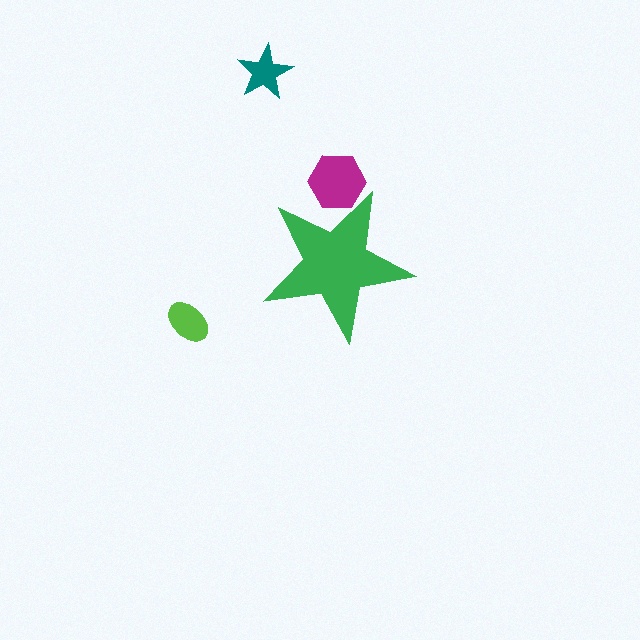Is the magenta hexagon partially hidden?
Yes, the magenta hexagon is partially hidden behind the green star.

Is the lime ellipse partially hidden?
No, the lime ellipse is fully visible.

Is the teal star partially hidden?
No, the teal star is fully visible.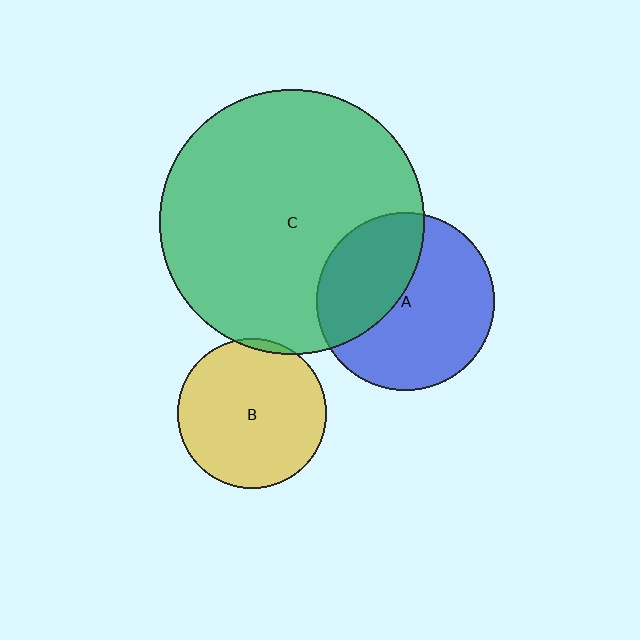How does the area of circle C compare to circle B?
Approximately 3.1 times.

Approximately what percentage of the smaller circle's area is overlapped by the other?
Approximately 40%.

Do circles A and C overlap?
Yes.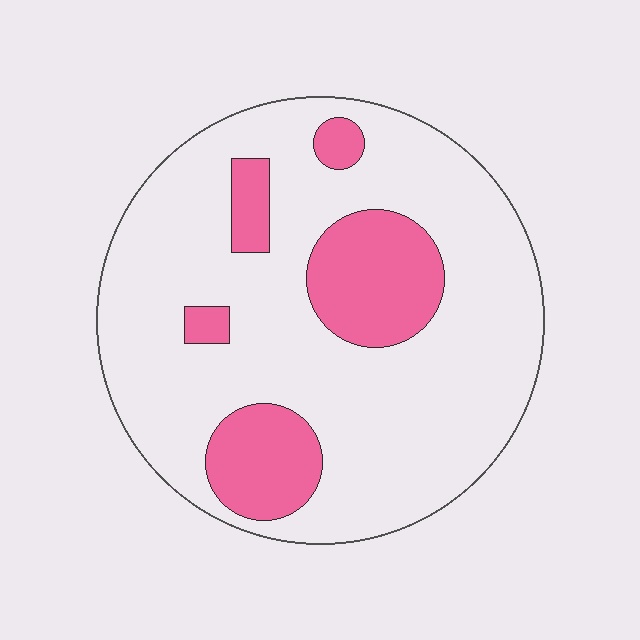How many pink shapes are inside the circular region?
5.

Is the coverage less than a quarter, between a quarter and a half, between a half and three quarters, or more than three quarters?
Less than a quarter.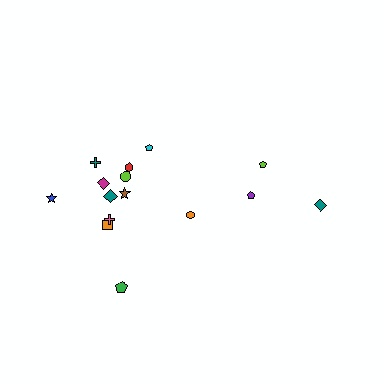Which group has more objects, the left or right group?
The left group.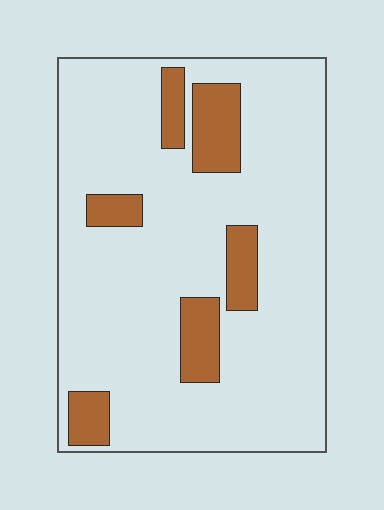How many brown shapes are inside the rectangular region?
6.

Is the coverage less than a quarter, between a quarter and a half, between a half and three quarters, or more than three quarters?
Less than a quarter.